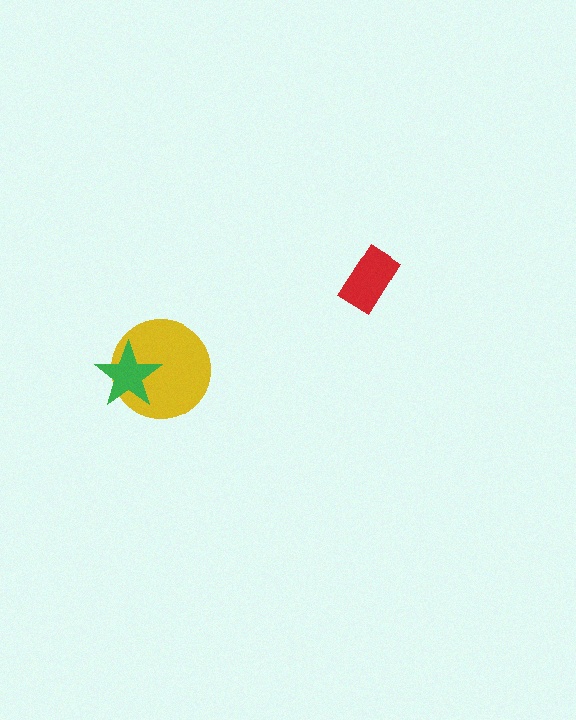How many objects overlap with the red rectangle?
0 objects overlap with the red rectangle.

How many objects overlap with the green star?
1 object overlaps with the green star.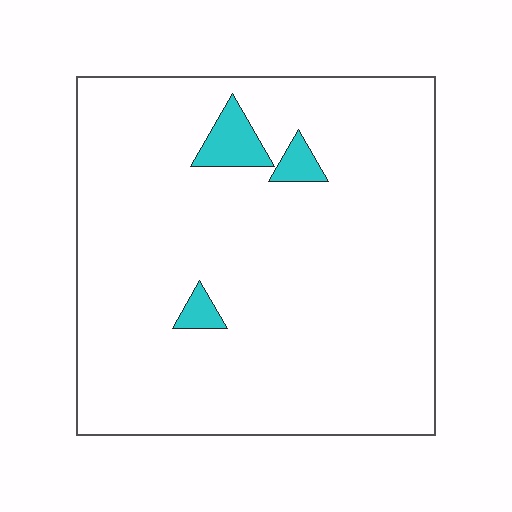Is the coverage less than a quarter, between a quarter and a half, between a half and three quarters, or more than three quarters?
Less than a quarter.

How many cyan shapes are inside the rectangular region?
3.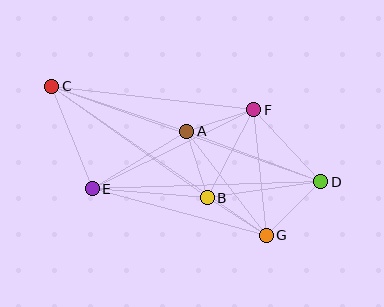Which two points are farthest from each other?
Points C and D are farthest from each other.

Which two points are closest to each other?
Points A and B are closest to each other.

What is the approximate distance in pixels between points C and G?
The distance between C and G is approximately 261 pixels.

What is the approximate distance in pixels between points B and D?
The distance between B and D is approximately 115 pixels.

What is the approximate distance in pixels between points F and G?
The distance between F and G is approximately 126 pixels.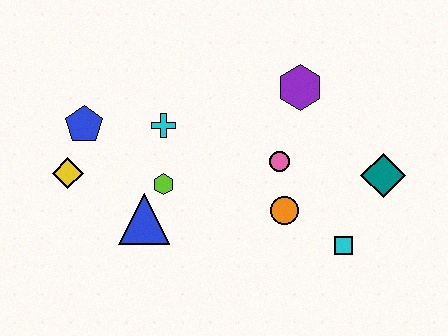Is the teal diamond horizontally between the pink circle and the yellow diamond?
No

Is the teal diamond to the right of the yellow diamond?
Yes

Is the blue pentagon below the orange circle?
No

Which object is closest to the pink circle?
The orange circle is closest to the pink circle.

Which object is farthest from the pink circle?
The yellow diamond is farthest from the pink circle.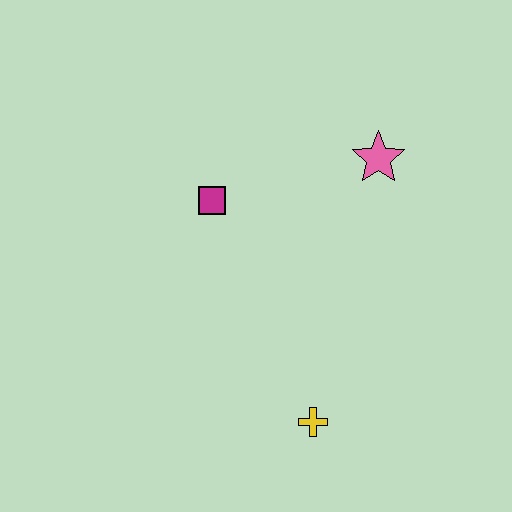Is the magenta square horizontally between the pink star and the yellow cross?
No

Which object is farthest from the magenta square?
The yellow cross is farthest from the magenta square.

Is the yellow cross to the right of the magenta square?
Yes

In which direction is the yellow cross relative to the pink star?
The yellow cross is below the pink star.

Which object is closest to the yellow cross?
The magenta square is closest to the yellow cross.